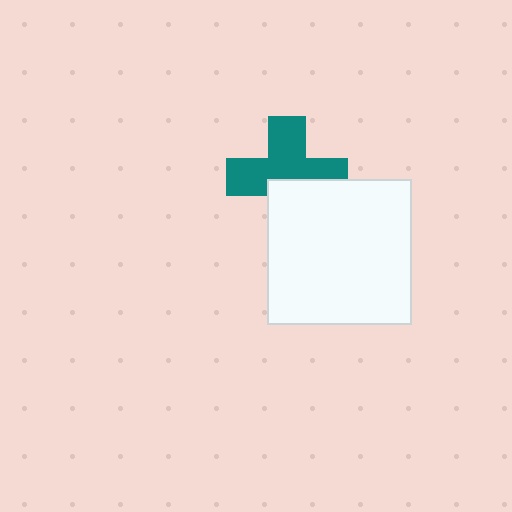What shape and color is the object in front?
The object in front is a white square.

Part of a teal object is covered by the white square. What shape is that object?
It is a cross.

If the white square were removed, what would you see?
You would see the complete teal cross.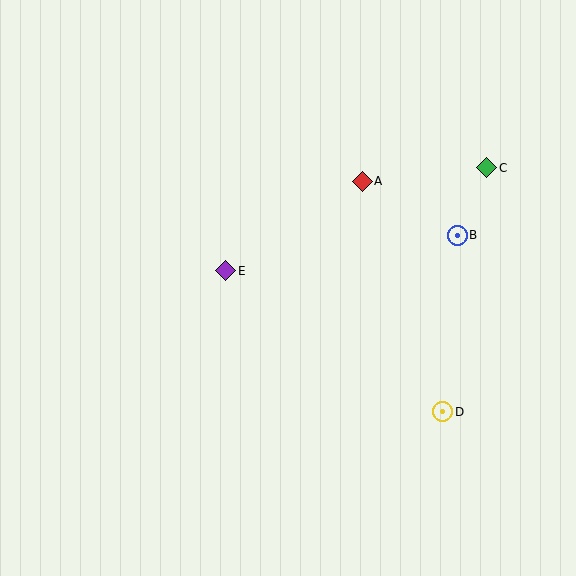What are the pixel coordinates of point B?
Point B is at (457, 235).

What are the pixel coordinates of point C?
Point C is at (487, 168).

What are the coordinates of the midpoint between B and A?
The midpoint between B and A is at (410, 208).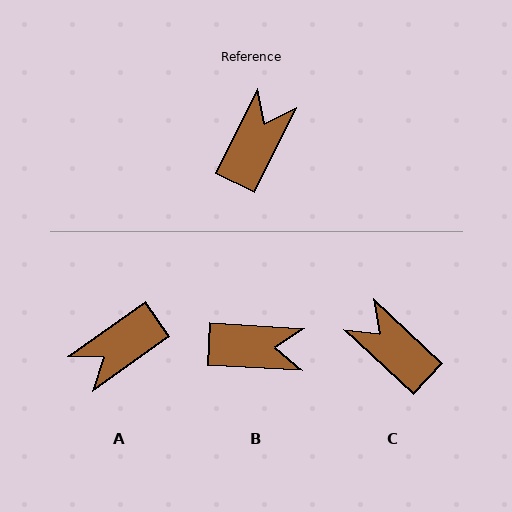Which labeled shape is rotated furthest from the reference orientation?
A, about 152 degrees away.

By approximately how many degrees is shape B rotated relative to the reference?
Approximately 67 degrees clockwise.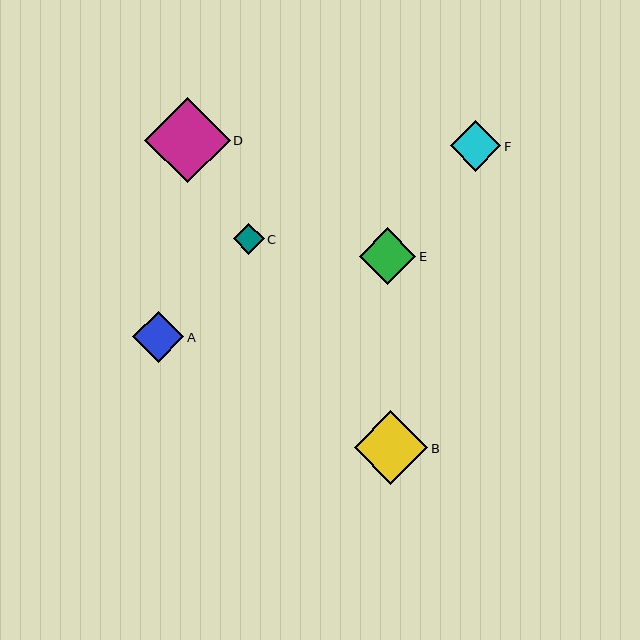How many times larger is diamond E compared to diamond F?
Diamond E is approximately 1.1 times the size of diamond F.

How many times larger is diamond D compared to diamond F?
Diamond D is approximately 1.7 times the size of diamond F.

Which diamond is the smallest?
Diamond C is the smallest with a size of approximately 31 pixels.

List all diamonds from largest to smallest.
From largest to smallest: D, B, E, A, F, C.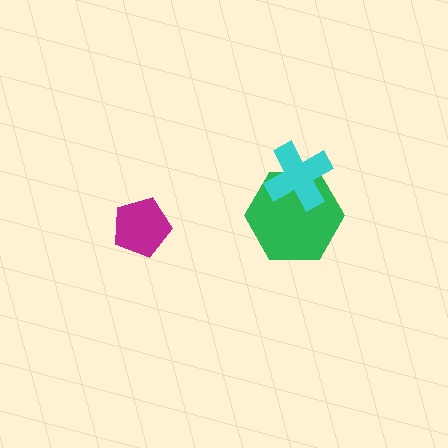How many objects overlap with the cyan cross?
1 object overlaps with the cyan cross.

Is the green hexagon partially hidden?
Yes, it is partially covered by another shape.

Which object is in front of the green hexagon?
The cyan cross is in front of the green hexagon.